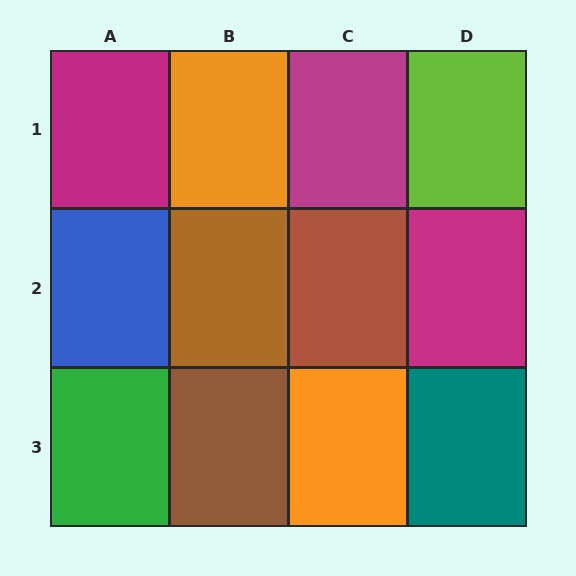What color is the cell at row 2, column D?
Magenta.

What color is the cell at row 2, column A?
Blue.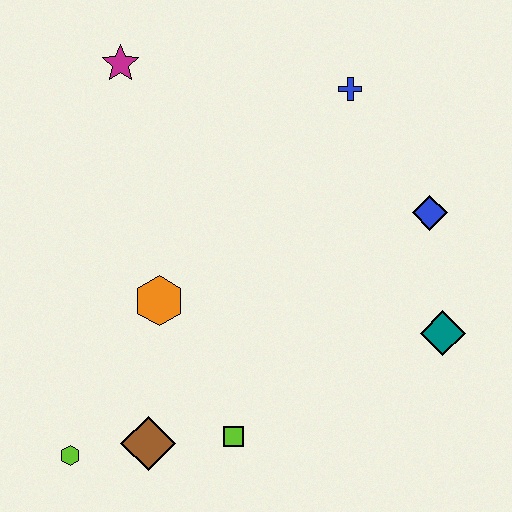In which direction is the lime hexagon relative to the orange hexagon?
The lime hexagon is below the orange hexagon.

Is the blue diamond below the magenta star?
Yes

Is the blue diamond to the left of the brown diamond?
No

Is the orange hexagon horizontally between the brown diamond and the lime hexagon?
No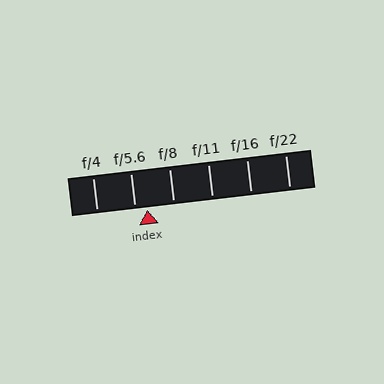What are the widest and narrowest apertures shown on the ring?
The widest aperture shown is f/4 and the narrowest is f/22.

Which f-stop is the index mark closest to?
The index mark is closest to f/5.6.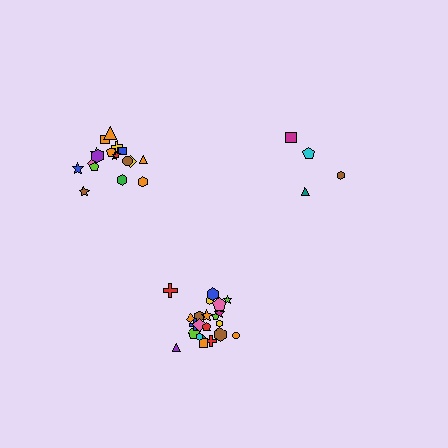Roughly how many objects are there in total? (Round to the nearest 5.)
Roughly 45 objects in total.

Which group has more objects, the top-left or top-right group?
The top-left group.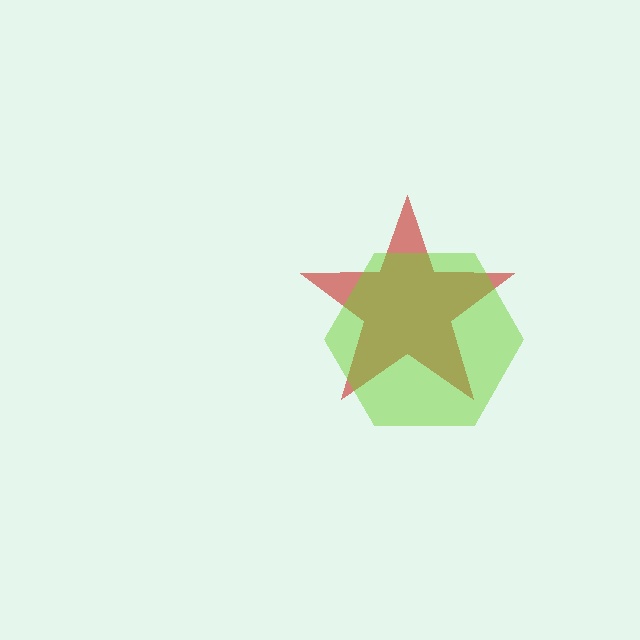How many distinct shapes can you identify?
There are 2 distinct shapes: a red star, a lime hexagon.